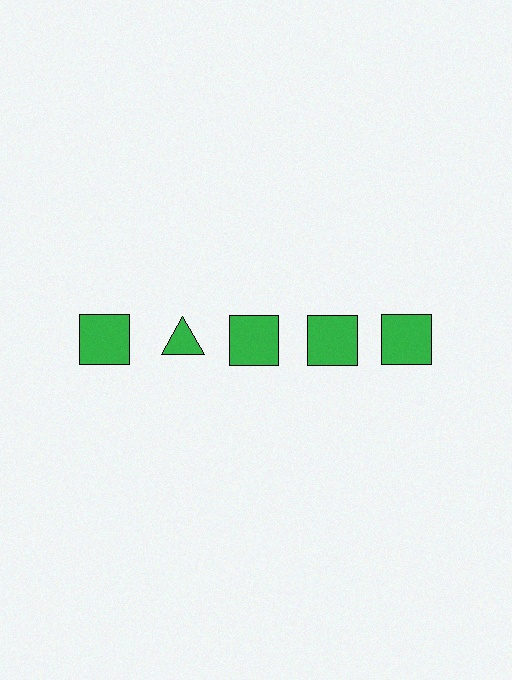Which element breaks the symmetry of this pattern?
The green triangle in the top row, second from left column breaks the symmetry. All other shapes are green squares.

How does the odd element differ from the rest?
It has a different shape: triangle instead of square.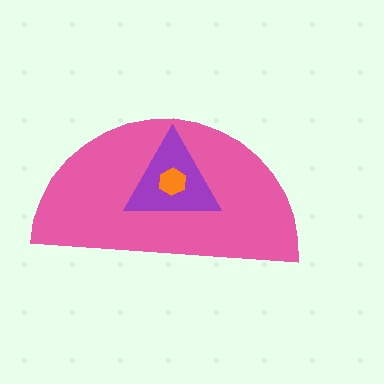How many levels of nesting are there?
3.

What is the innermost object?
The orange hexagon.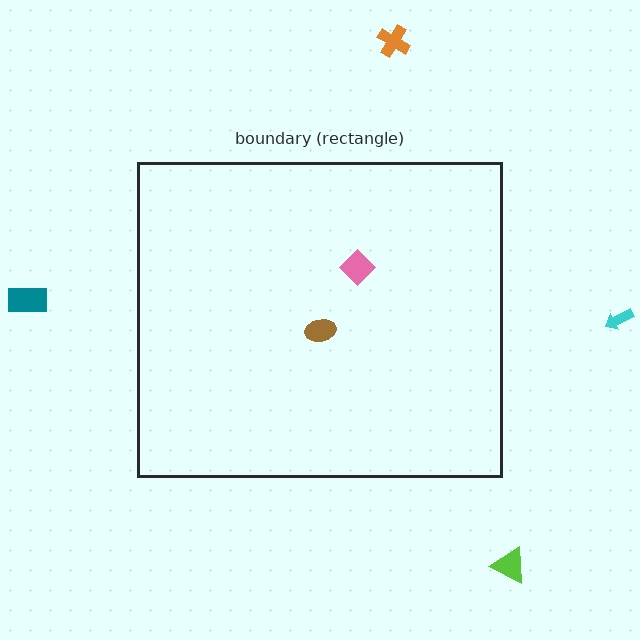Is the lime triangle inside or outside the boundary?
Outside.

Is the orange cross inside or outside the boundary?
Outside.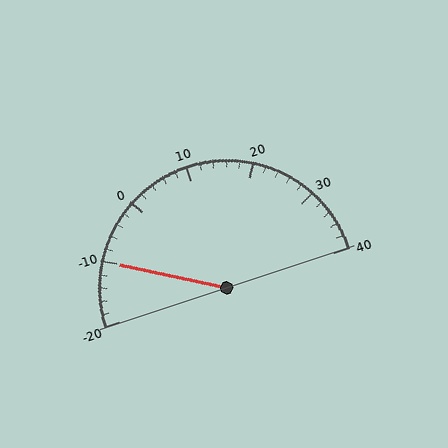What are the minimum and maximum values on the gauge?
The gauge ranges from -20 to 40.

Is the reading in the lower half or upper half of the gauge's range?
The reading is in the lower half of the range (-20 to 40).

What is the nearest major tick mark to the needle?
The nearest major tick mark is -10.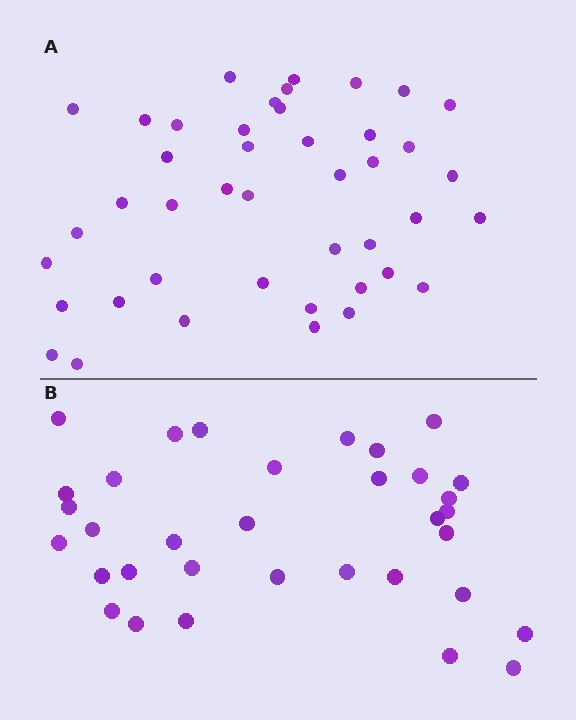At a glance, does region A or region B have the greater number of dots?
Region A (the top region) has more dots.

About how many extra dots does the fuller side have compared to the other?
Region A has roughly 8 or so more dots than region B.